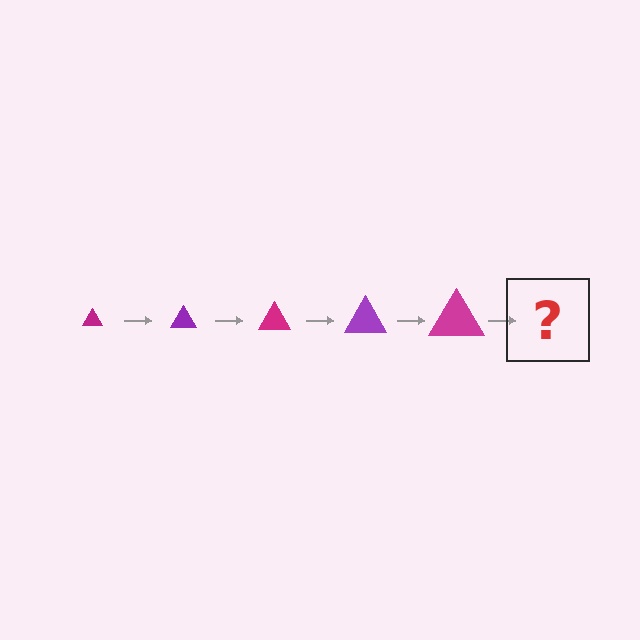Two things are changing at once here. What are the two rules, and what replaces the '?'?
The two rules are that the triangle grows larger each step and the color cycles through magenta and purple. The '?' should be a purple triangle, larger than the previous one.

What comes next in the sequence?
The next element should be a purple triangle, larger than the previous one.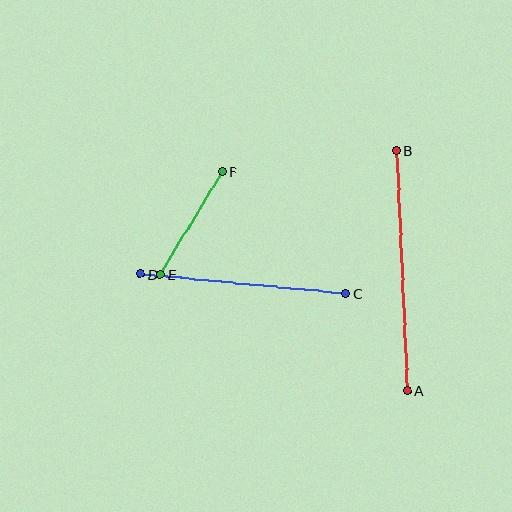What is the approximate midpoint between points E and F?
The midpoint is at approximately (191, 223) pixels.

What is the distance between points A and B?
The distance is approximately 240 pixels.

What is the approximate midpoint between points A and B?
The midpoint is at approximately (402, 271) pixels.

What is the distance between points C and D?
The distance is approximately 206 pixels.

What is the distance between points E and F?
The distance is approximately 120 pixels.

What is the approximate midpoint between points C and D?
The midpoint is at approximately (243, 284) pixels.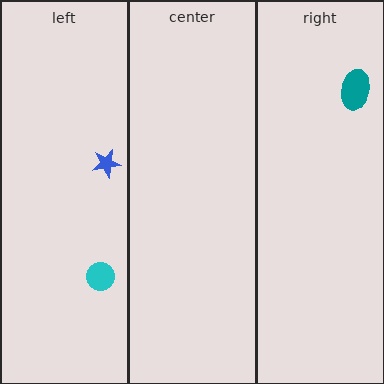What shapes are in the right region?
The teal ellipse.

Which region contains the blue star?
The left region.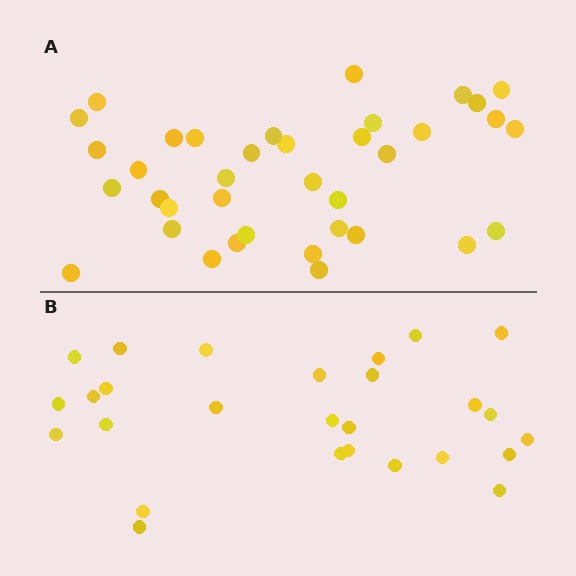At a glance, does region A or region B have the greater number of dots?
Region A (the top region) has more dots.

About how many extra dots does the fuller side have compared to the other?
Region A has roughly 10 or so more dots than region B.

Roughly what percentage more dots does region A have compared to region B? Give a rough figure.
About 35% more.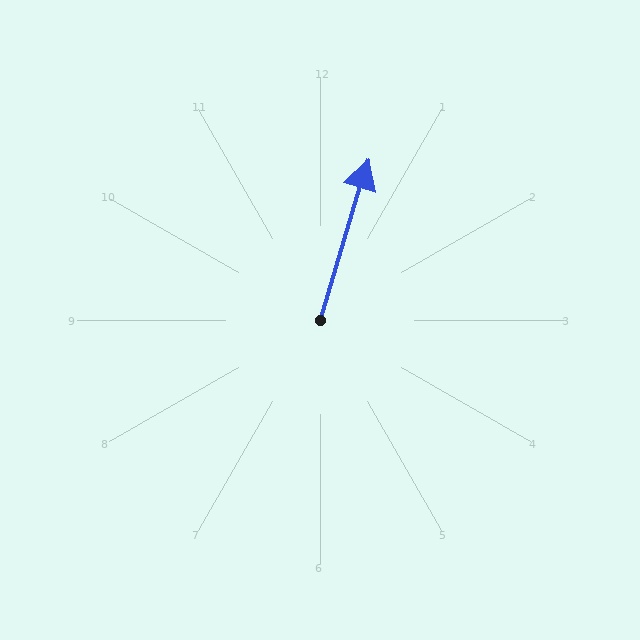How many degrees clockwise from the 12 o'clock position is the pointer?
Approximately 17 degrees.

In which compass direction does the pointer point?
North.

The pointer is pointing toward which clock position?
Roughly 1 o'clock.